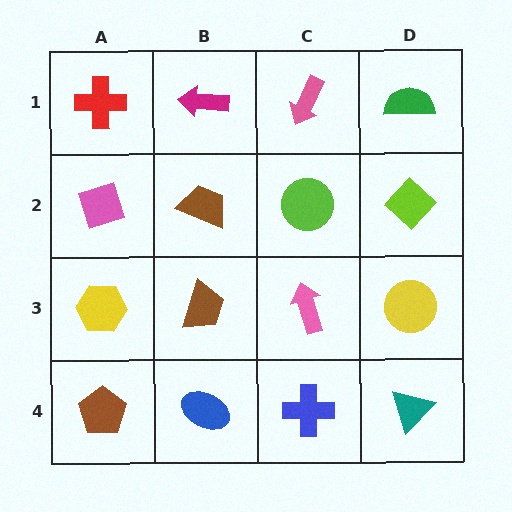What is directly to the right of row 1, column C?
A green semicircle.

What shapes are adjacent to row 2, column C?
A pink arrow (row 1, column C), a pink arrow (row 3, column C), a brown trapezoid (row 2, column B), a lime diamond (row 2, column D).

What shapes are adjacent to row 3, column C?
A lime circle (row 2, column C), a blue cross (row 4, column C), a brown trapezoid (row 3, column B), a yellow circle (row 3, column D).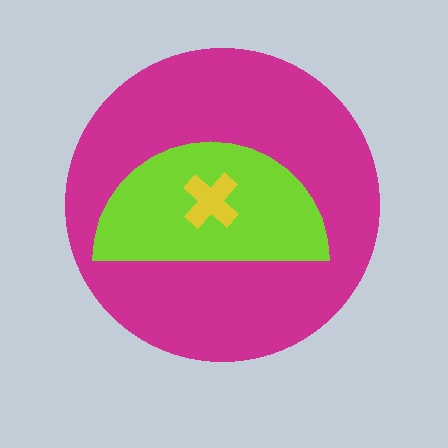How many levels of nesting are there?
3.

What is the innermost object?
The yellow cross.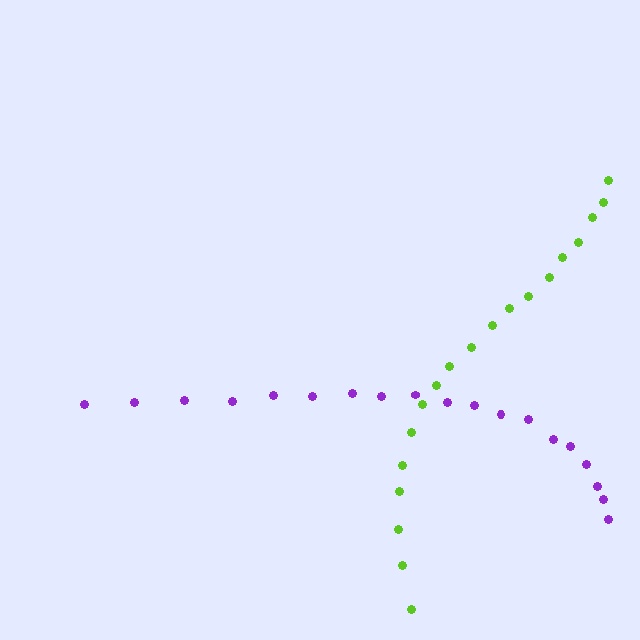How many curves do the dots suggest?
There are 2 distinct paths.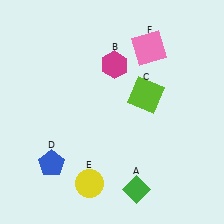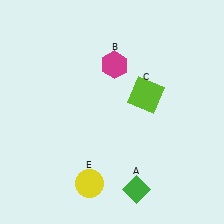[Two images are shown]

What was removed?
The blue pentagon (D), the pink square (F) were removed in Image 2.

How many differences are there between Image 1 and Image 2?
There are 2 differences between the two images.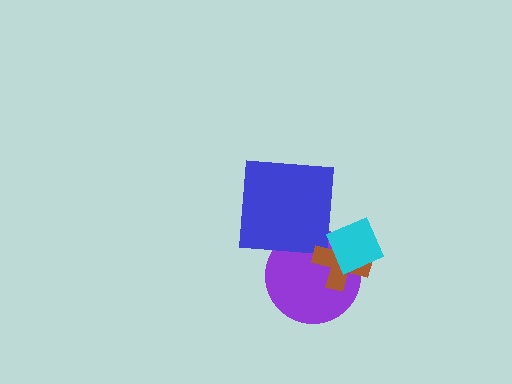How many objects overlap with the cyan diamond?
2 objects overlap with the cyan diamond.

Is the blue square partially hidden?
No, no other shape covers it.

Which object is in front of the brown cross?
The cyan diamond is in front of the brown cross.